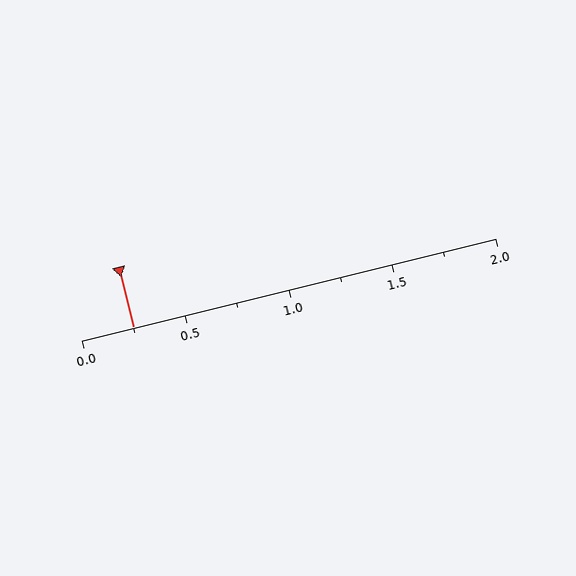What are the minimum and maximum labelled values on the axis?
The axis runs from 0.0 to 2.0.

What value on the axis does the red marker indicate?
The marker indicates approximately 0.25.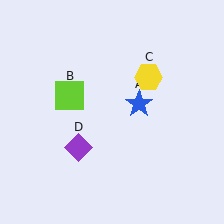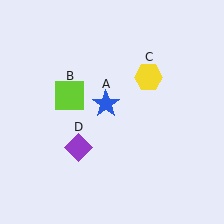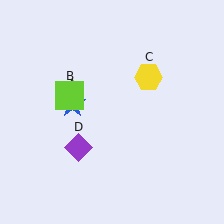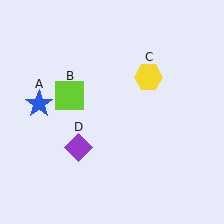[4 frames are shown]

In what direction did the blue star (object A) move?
The blue star (object A) moved left.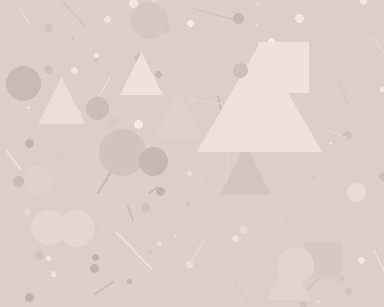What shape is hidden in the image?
A triangle is hidden in the image.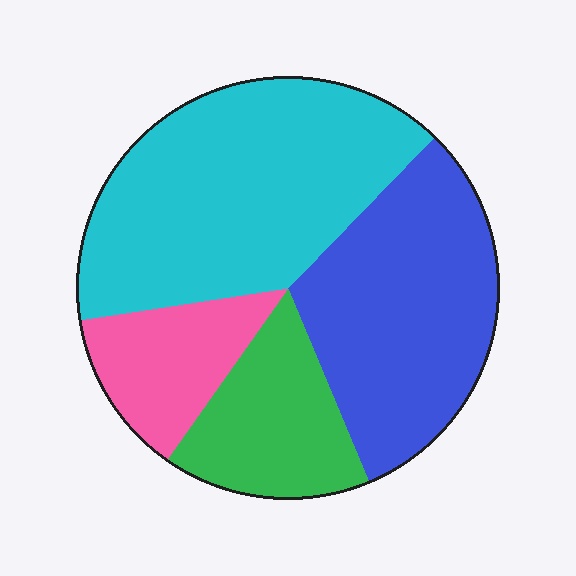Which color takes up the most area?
Cyan, at roughly 40%.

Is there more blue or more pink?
Blue.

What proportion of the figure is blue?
Blue takes up about one third (1/3) of the figure.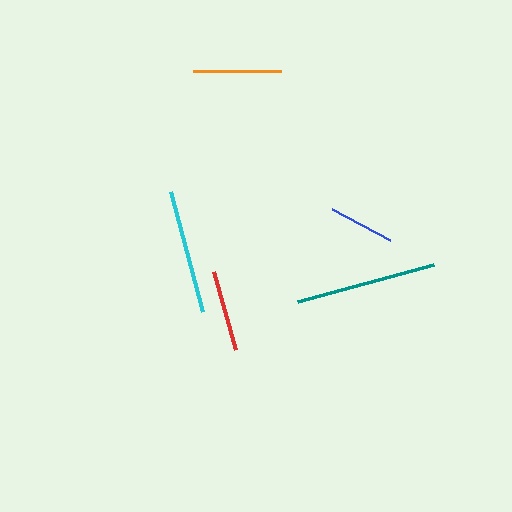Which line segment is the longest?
The teal line is the longest at approximately 141 pixels.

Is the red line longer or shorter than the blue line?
The red line is longer than the blue line.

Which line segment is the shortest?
The blue line is the shortest at approximately 66 pixels.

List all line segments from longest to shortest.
From longest to shortest: teal, cyan, orange, red, blue.